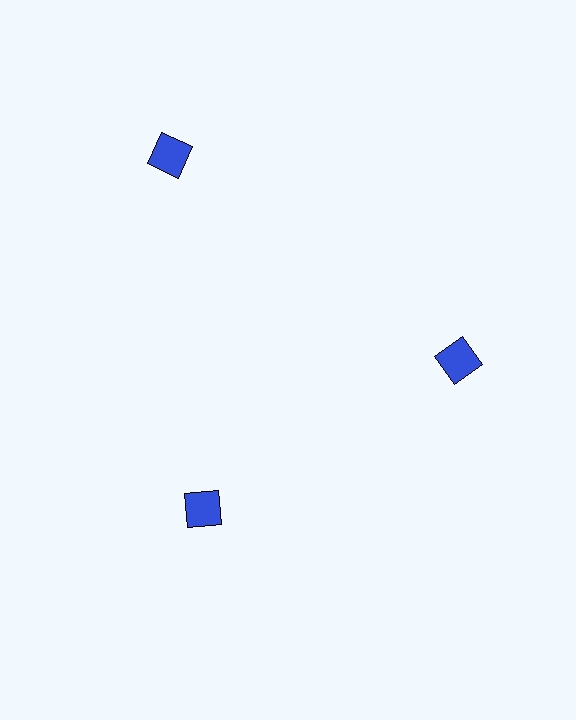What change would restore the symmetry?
The symmetry would be restored by moving it inward, back onto the ring so that all 3 diamonds sit at equal angles and equal distance from the center.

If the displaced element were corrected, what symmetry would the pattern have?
It would have 3-fold rotational symmetry — the pattern would map onto itself every 120 degrees.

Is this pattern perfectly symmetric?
No. The 3 blue diamonds are arranged in a ring, but one element near the 11 o'clock position is pushed outward from the center, breaking the 3-fold rotational symmetry.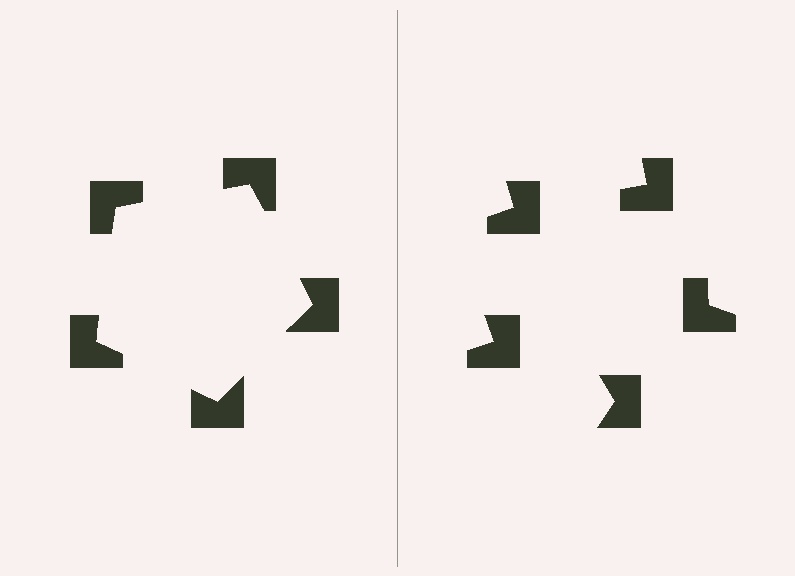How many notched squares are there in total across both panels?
10 — 5 on each side.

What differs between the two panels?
The notched squares are positioned identically on both sides; only the wedge orientations differ. On the left they align to a pentagon; on the right they are misaligned.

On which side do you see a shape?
An illusory pentagon appears on the left side. On the right side the wedge cuts are rotated, so no coherent shape forms.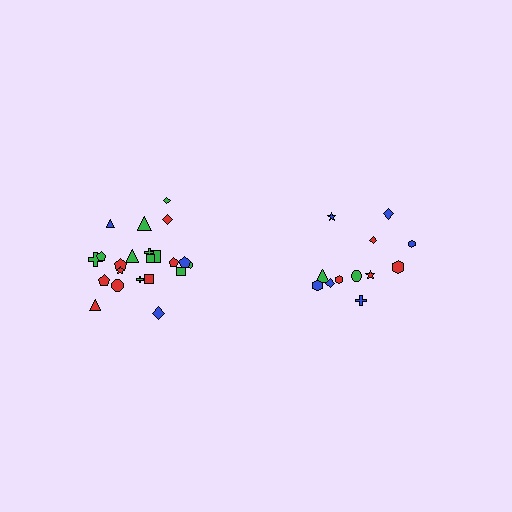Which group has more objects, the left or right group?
The left group.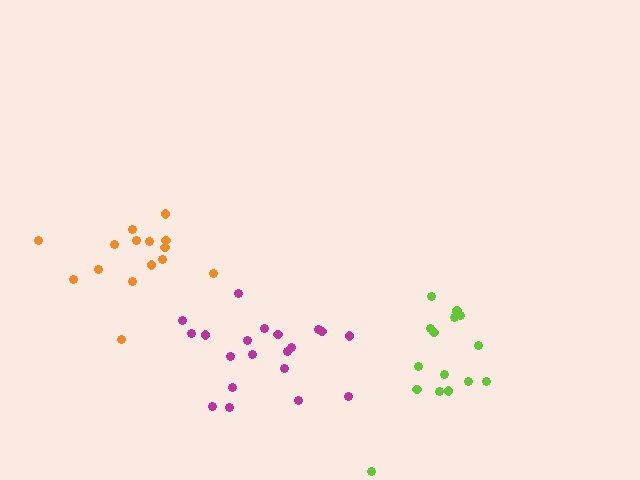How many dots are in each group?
Group 1: 15 dots, Group 2: 20 dots, Group 3: 15 dots (50 total).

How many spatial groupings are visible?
There are 3 spatial groupings.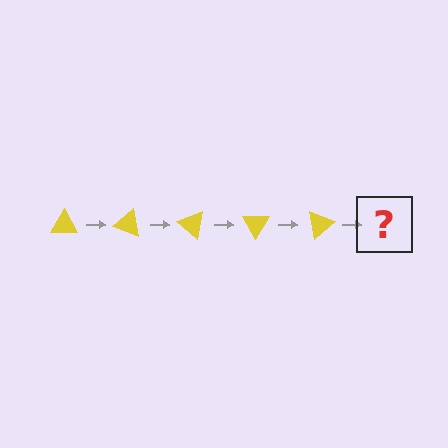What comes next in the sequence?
The next element should be a yellow triangle rotated 100 degrees.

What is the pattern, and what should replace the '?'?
The pattern is that the triangle rotates 20 degrees each step. The '?' should be a yellow triangle rotated 100 degrees.